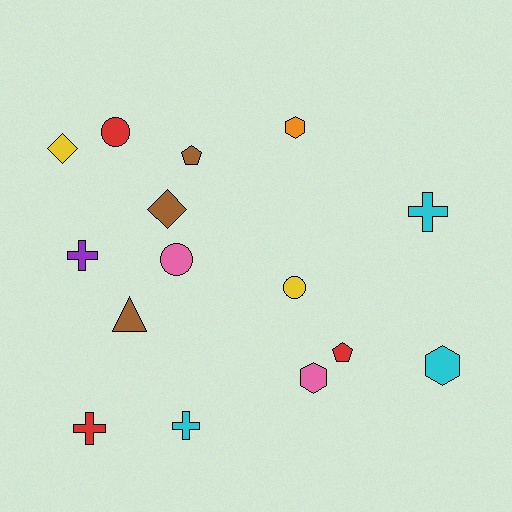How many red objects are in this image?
There are 3 red objects.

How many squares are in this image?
There are no squares.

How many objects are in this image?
There are 15 objects.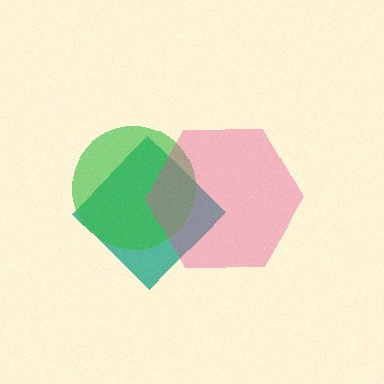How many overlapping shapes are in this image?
There are 3 overlapping shapes in the image.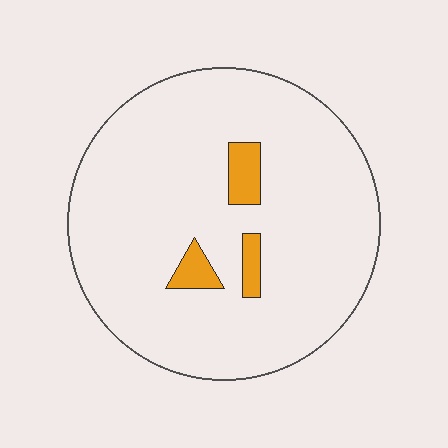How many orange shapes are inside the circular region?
3.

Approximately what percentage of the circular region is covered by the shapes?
Approximately 5%.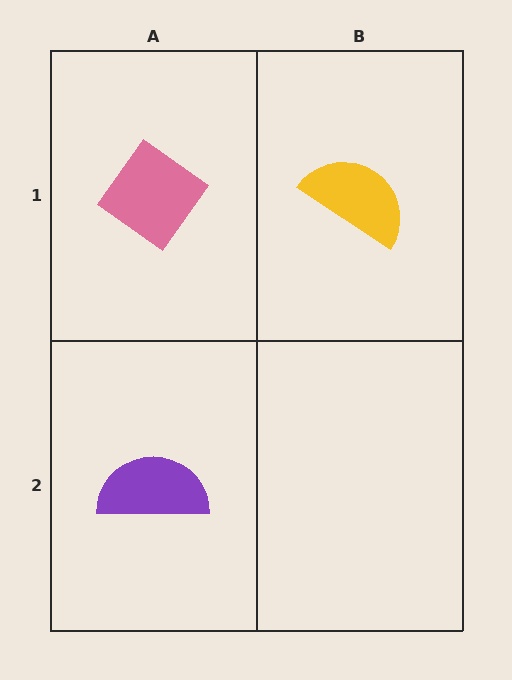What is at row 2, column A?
A purple semicircle.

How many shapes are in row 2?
1 shape.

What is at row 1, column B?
A yellow semicircle.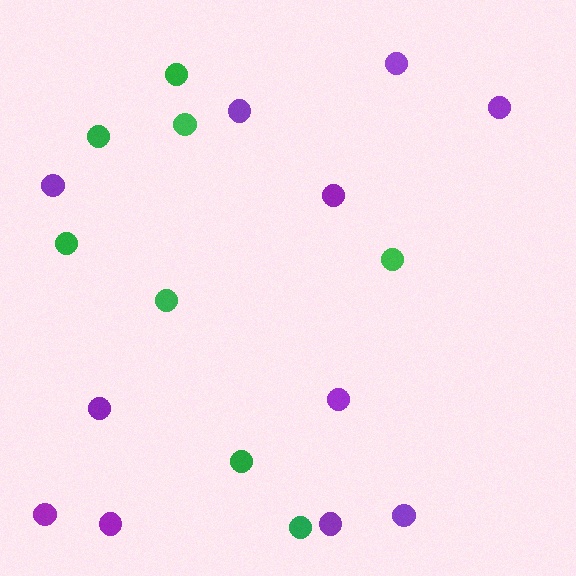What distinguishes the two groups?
There are 2 groups: one group of green circles (8) and one group of purple circles (11).